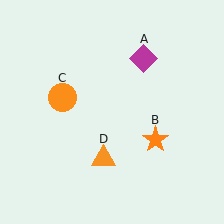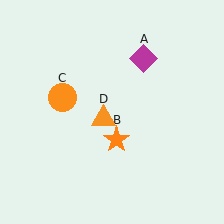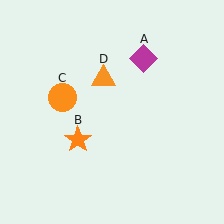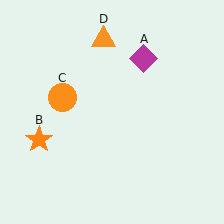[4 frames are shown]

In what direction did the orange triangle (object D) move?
The orange triangle (object D) moved up.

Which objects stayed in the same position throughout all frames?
Magenta diamond (object A) and orange circle (object C) remained stationary.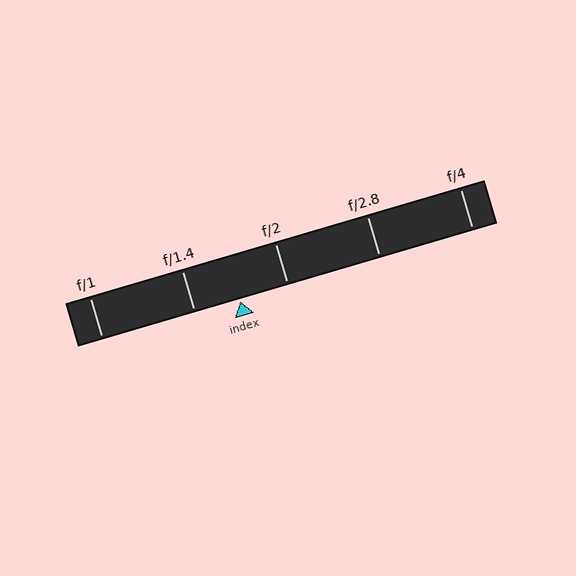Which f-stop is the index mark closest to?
The index mark is closest to f/1.4.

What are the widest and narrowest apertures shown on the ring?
The widest aperture shown is f/1 and the narrowest is f/4.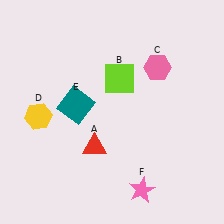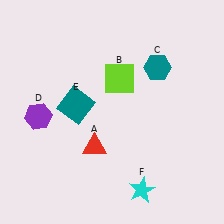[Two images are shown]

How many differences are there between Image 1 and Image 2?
There are 3 differences between the two images.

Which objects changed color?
C changed from pink to teal. D changed from yellow to purple. F changed from pink to cyan.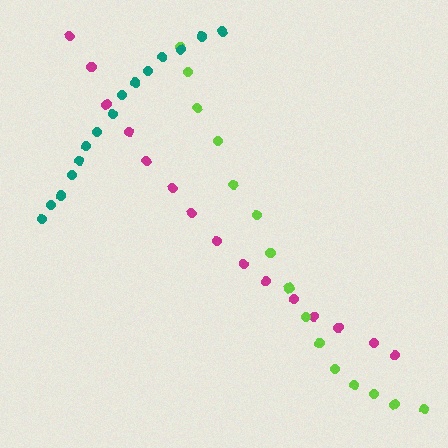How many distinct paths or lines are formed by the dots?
There are 3 distinct paths.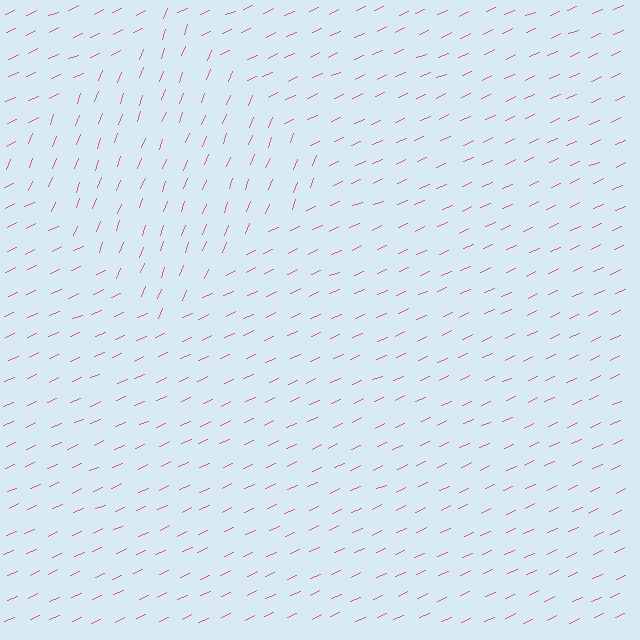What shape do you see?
I see a diamond.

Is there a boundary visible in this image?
Yes, there is a texture boundary formed by a change in line orientation.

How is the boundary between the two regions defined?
The boundary is defined purely by a change in line orientation (approximately 45 degrees difference). All lines are the same color and thickness.